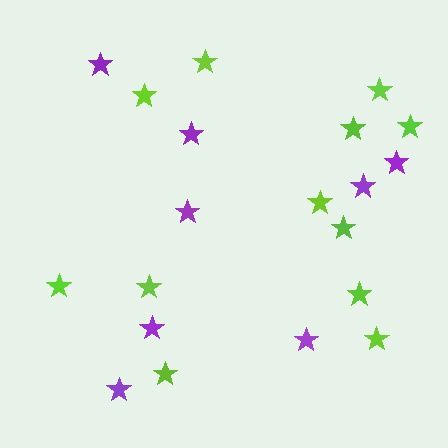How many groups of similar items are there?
There are 2 groups: one group of purple stars (8) and one group of lime stars (12).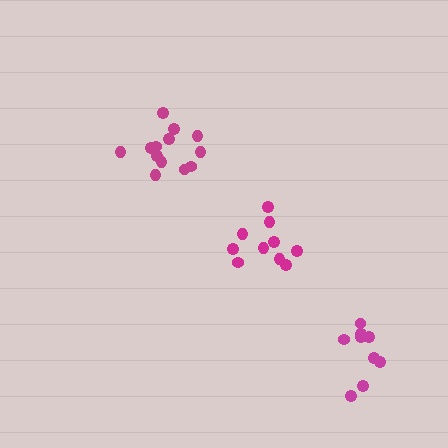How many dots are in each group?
Group 1: 9 dots, Group 2: 10 dots, Group 3: 13 dots (32 total).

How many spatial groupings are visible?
There are 3 spatial groupings.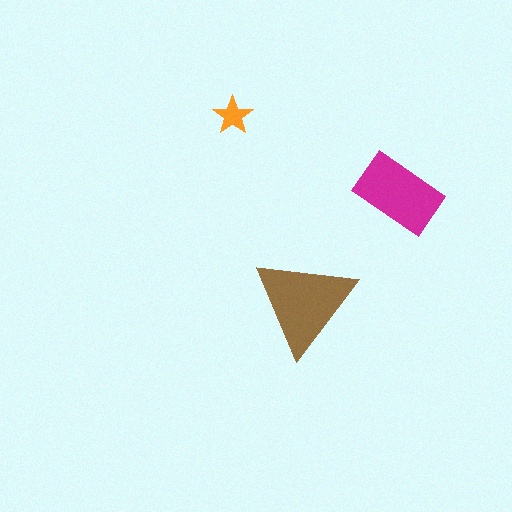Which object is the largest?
The brown triangle.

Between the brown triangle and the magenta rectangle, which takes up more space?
The brown triangle.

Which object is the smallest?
The orange star.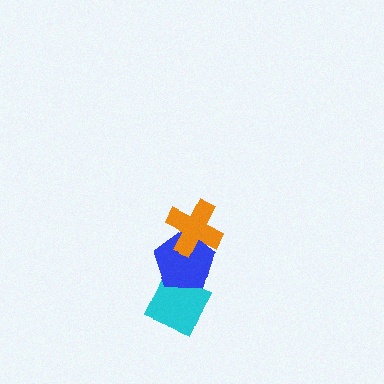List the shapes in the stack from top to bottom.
From top to bottom: the orange cross, the blue pentagon, the cyan diamond.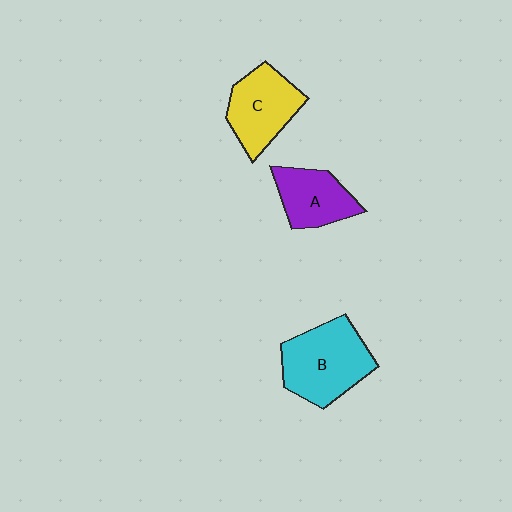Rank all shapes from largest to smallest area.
From largest to smallest: B (cyan), C (yellow), A (purple).